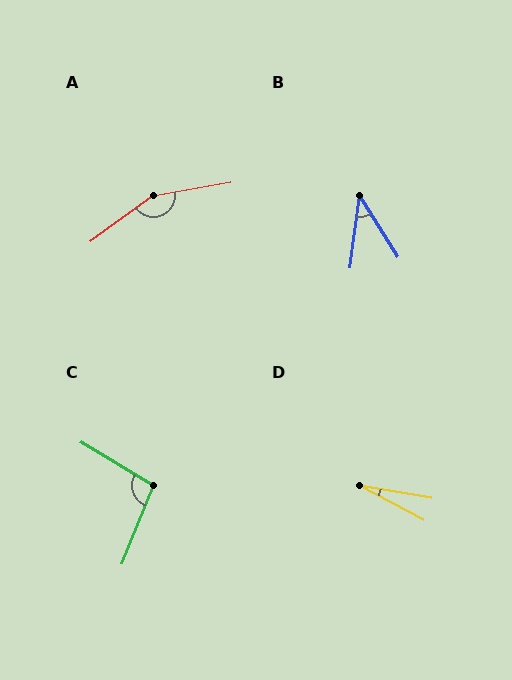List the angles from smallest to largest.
D (18°), B (40°), C (99°), A (153°).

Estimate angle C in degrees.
Approximately 99 degrees.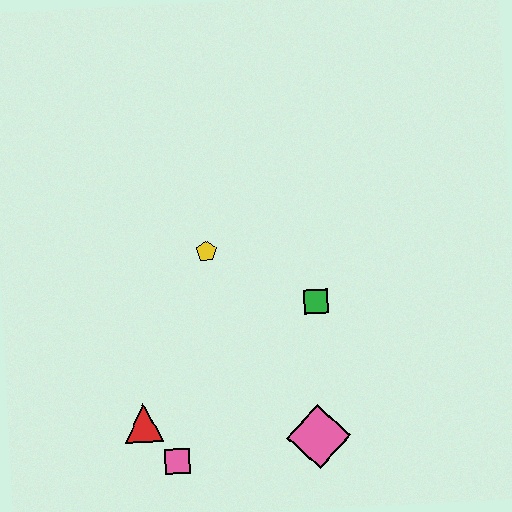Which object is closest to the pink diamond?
The green square is closest to the pink diamond.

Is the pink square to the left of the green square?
Yes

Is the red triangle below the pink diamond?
No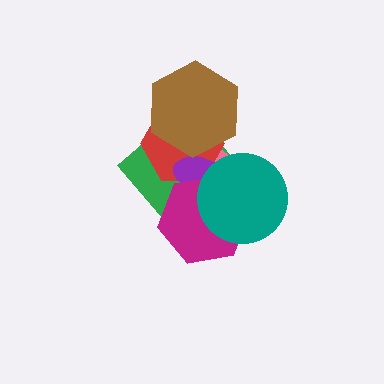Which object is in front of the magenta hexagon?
The teal circle is in front of the magenta hexagon.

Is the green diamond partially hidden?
Yes, it is partially covered by another shape.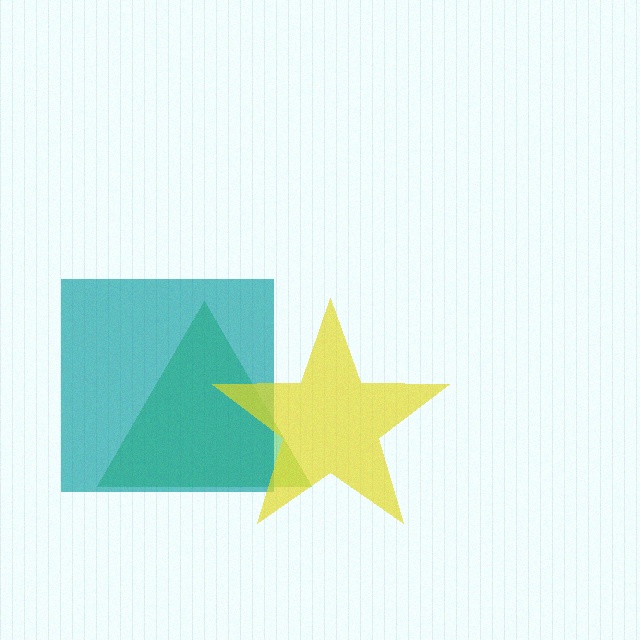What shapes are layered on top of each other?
The layered shapes are: a green triangle, a teal square, a yellow star.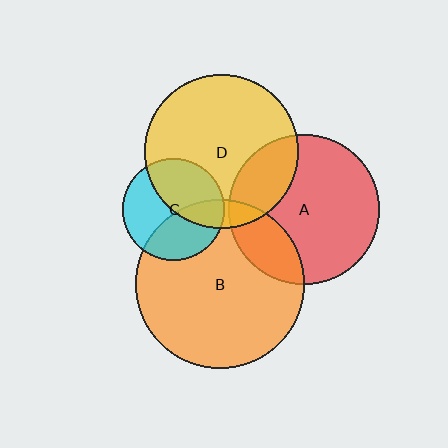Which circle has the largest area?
Circle B (orange).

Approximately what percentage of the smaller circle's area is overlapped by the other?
Approximately 20%.